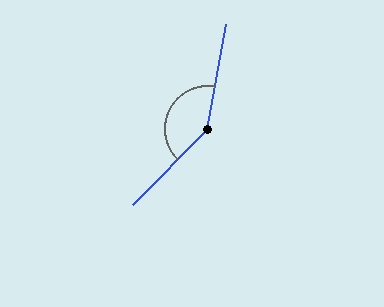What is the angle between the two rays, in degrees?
Approximately 146 degrees.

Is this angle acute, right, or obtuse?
It is obtuse.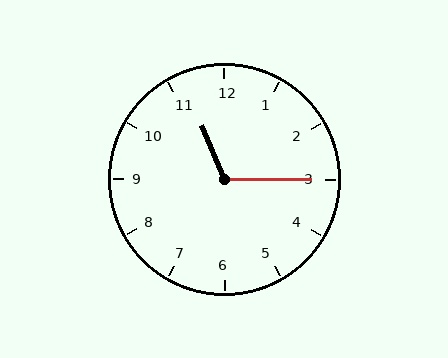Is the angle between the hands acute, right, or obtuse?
It is obtuse.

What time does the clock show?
11:15.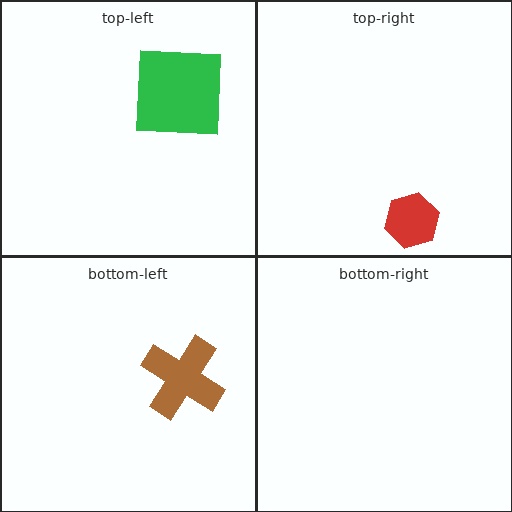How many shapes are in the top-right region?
1.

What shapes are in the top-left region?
The green square.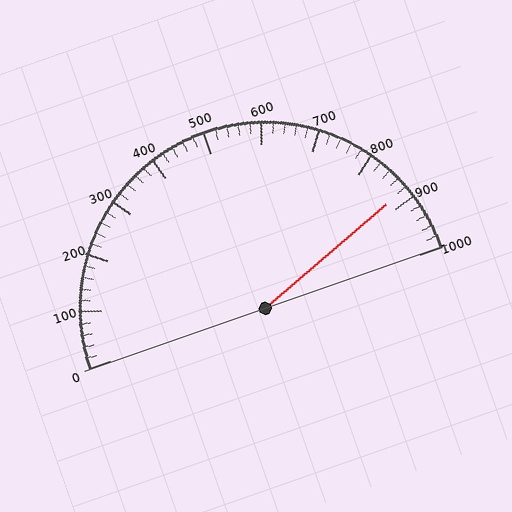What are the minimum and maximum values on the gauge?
The gauge ranges from 0 to 1000.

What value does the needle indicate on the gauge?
The needle indicates approximately 880.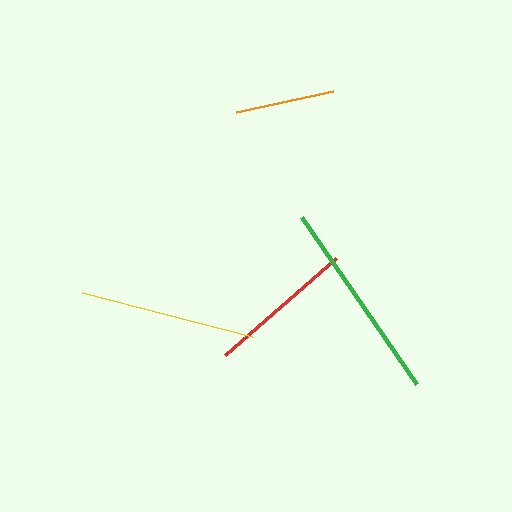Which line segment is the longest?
The green line is the longest at approximately 203 pixels.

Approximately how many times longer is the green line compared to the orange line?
The green line is approximately 2.0 times the length of the orange line.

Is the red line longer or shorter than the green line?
The green line is longer than the red line.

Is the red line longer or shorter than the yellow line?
The yellow line is longer than the red line.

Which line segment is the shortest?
The orange line is the shortest at approximately 99 pixels.